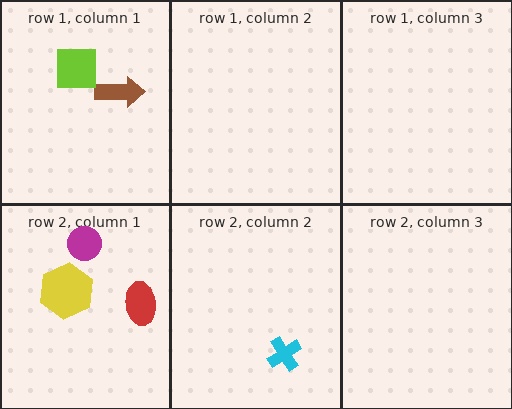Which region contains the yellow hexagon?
The row 2, column 1 region.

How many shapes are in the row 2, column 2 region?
1.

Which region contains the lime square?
The row 1, column 1 region.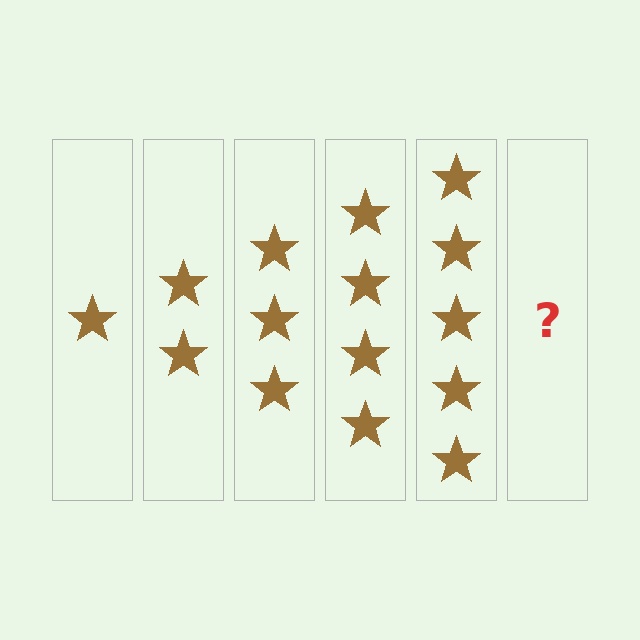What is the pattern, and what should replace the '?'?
The pattern is that each step adds one more star. The '?' should be 6 stars.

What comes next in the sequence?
The next element should be 6 stars.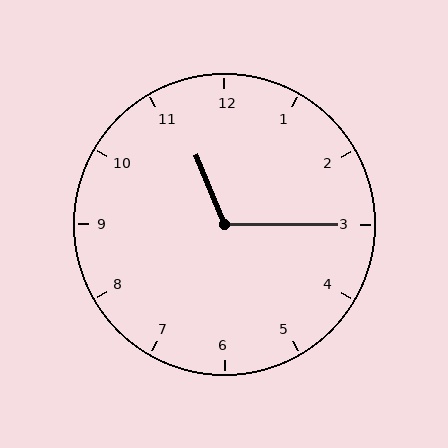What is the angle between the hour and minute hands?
Approximately 112 degrees.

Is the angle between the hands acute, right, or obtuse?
It is obtuse.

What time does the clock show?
11:15.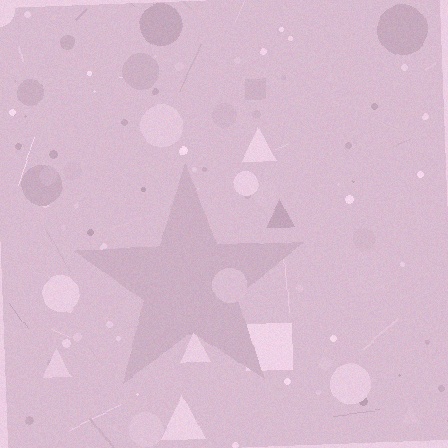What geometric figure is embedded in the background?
A star is embedded in the background.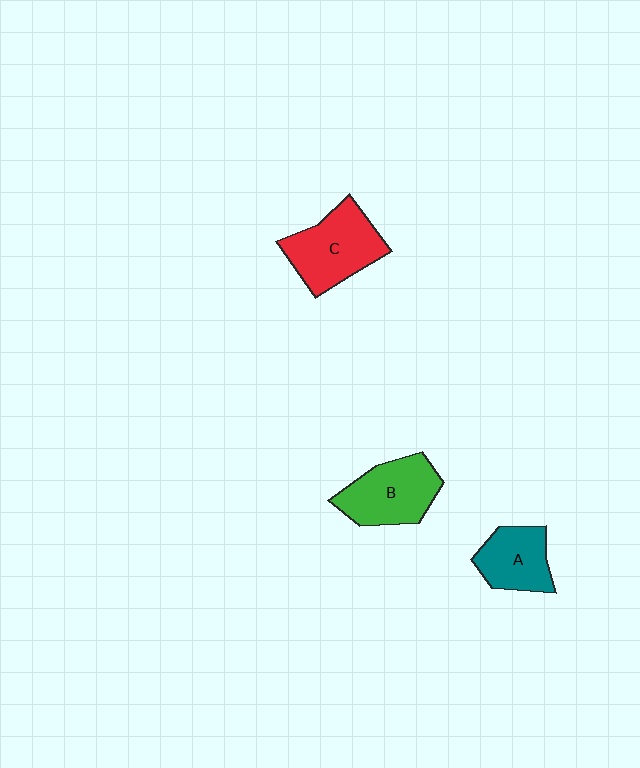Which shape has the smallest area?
Shape A (teal).